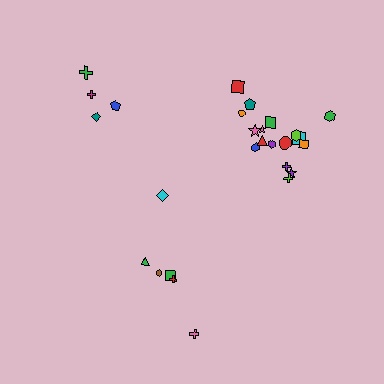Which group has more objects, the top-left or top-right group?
The top-right group.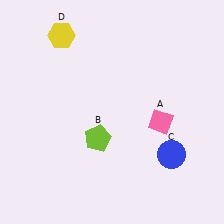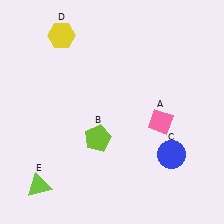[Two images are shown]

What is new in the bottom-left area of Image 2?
A lime triangle (E) was added in the bottom-left area of Image 2.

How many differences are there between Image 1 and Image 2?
There is 1 difference between the two images.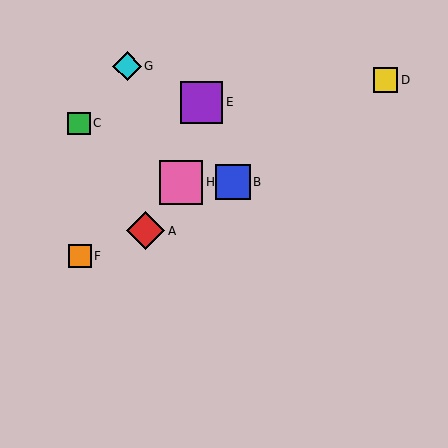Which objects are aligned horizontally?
Objects B, H are aligned horizontally.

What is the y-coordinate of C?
Object C is at y≈123.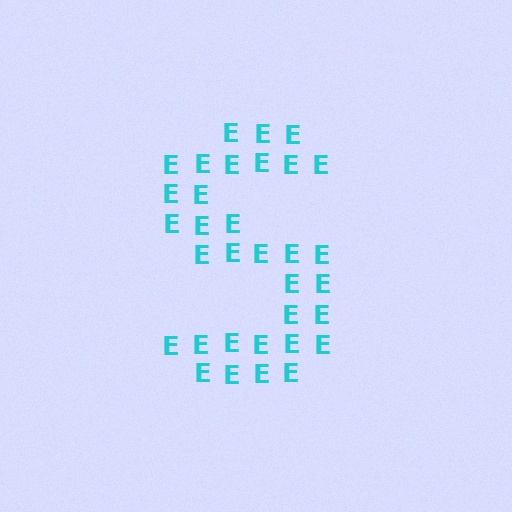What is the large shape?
The large shape is the letter S.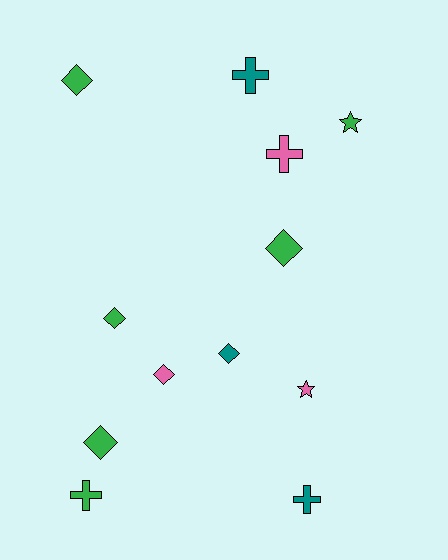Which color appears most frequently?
Green, with 6 objects.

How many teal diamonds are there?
There is 1 teal diamond.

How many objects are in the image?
There are 12 objects.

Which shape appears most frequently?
Diamond, with 6 objects.